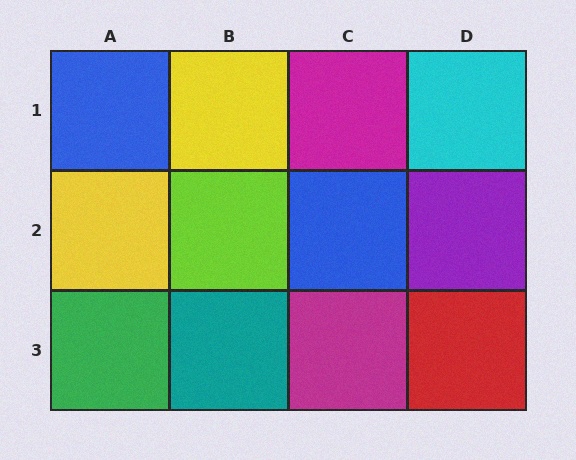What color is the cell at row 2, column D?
Purple.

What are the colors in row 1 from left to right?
Blue, yellow, magenta, cyan.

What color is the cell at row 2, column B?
Lime.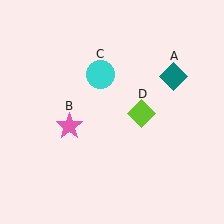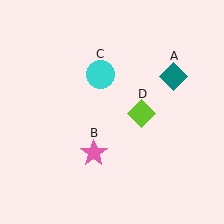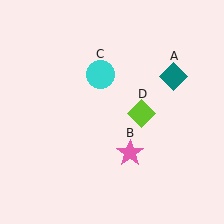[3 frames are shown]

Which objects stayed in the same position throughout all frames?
Teal diamond (object A) and cyan circle (object C) and lime diamond (object D) remained stationary.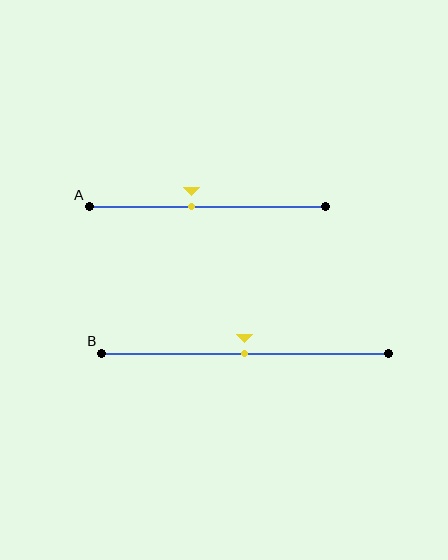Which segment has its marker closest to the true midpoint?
Segment B has its marker closest to the true midpoint.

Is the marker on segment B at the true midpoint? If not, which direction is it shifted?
Yes, the marker on segment B is at the true midpoint.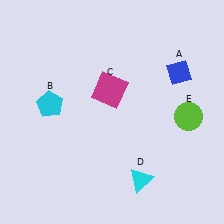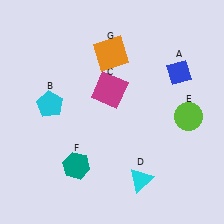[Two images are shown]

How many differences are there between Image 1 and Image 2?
There are 2 differences between the two images.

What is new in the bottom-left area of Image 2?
A teal hexagon (F) was added in the bottom-left area of Image 2.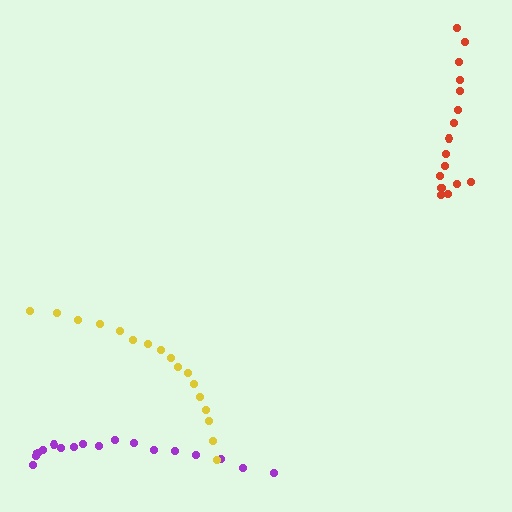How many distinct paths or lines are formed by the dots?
There are 3 distinct paths.